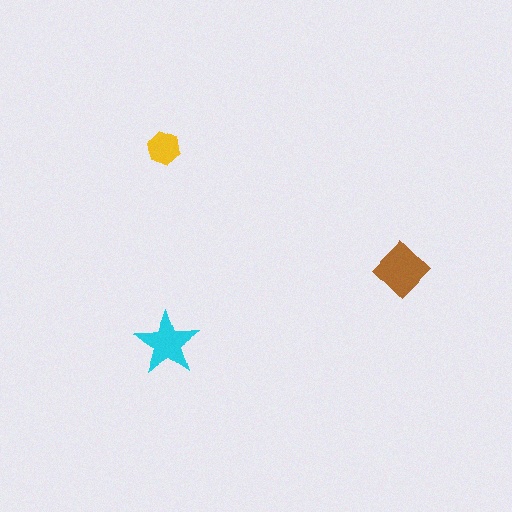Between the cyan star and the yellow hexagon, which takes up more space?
The cyan star.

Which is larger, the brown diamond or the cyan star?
The brown diamond.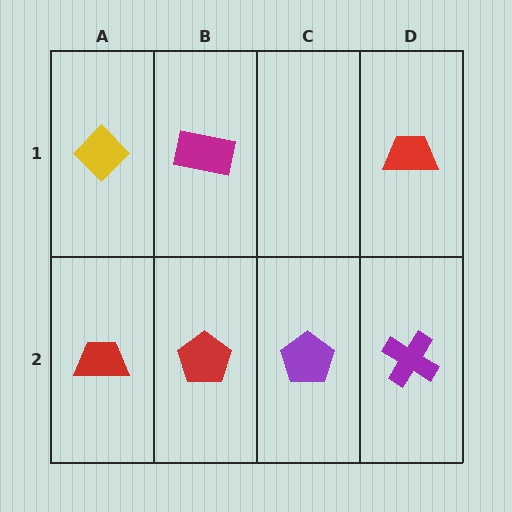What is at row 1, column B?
A magenta rectangle.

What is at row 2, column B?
A red pentagon.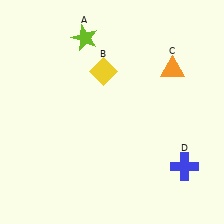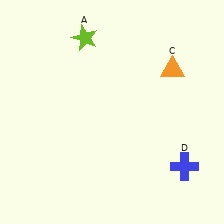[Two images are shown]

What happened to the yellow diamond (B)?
The yellow diamond (B) was removed in Image 2. It was in the top-left area of Image 1.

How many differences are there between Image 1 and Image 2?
There is 1 difference between the two images.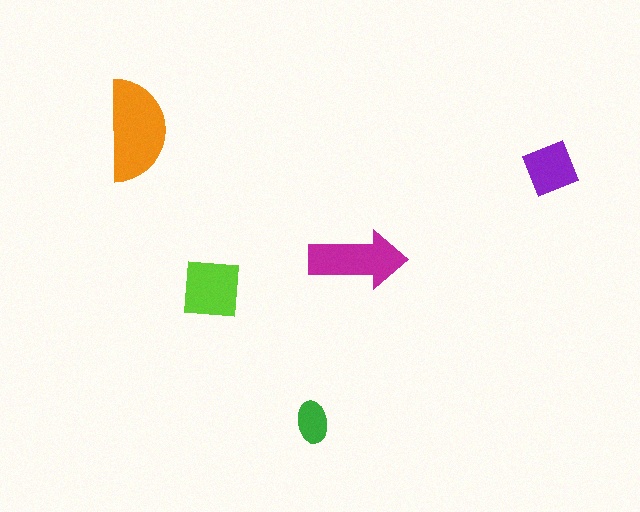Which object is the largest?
The orange semicircle.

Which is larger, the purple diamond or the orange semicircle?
The orange semicircle.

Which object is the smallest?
The green ellipse.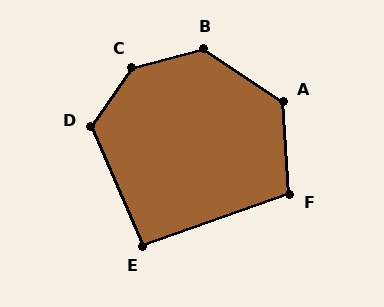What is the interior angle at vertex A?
Approximately 127 degrees (obtuse).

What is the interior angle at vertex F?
Approximately 106 degrees (obtuse).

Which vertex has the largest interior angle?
C, at approximately 139 degrees.